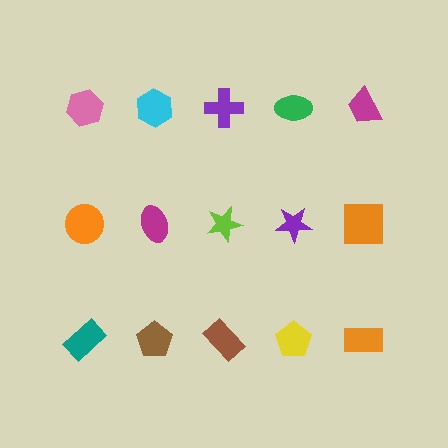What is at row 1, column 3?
A purple cross.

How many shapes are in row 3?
5 shapes.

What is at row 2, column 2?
A magenta ellipse.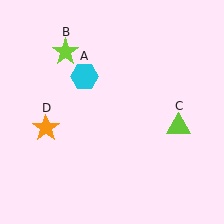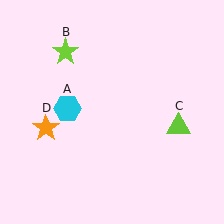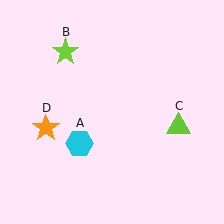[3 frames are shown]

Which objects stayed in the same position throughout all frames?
Lime star (object B) and lime triangle (object C) and orange star (object D) remained stationary.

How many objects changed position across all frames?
1 object changed position: cyan hexagon (object A).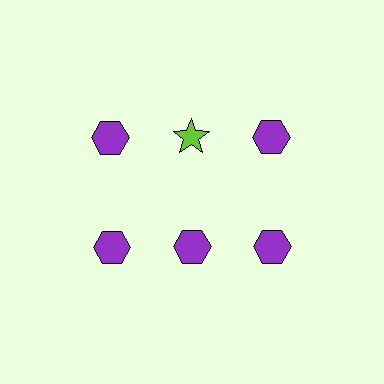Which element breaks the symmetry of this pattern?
The lime star in the top row, second from left column breaks the symmetry. All other shapes are purple hexagons.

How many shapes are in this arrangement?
There are 6 shapes arranged in a grid pattern.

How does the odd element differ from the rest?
It differs in both color (lime instead of purple) and shape (star instead of hexagon).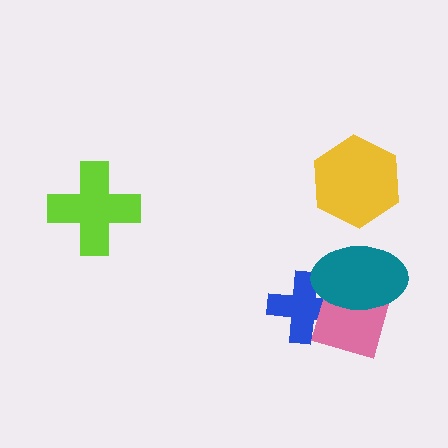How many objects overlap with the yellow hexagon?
0 objects overlap with the yellow hexagon.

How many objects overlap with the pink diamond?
2 objects overlap with the pink diamond.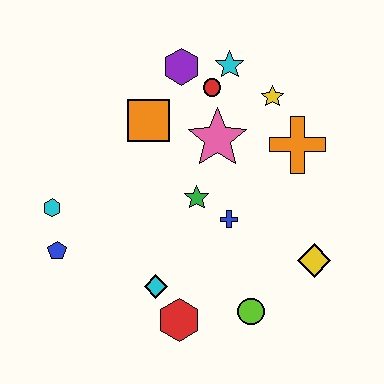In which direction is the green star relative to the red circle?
The green star is below the red circle.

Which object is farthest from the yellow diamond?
The cyan hexagon is farthest from the yellow diamond.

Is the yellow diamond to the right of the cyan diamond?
Yes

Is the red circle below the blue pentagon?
No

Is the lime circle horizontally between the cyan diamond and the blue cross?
No